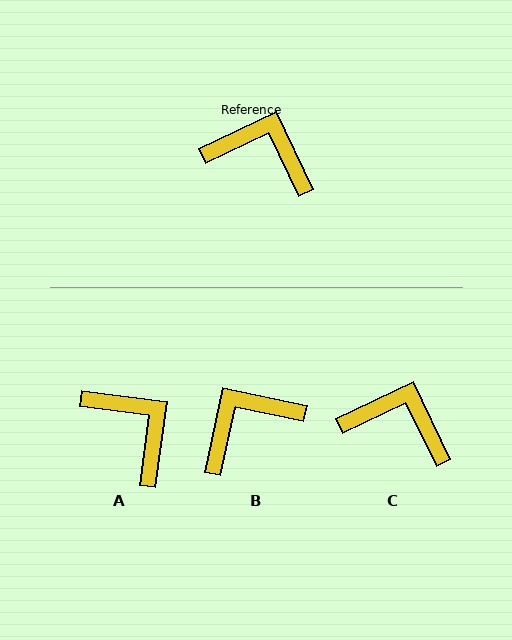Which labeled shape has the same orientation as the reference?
C.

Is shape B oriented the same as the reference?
No, it is off by about 53 degrees.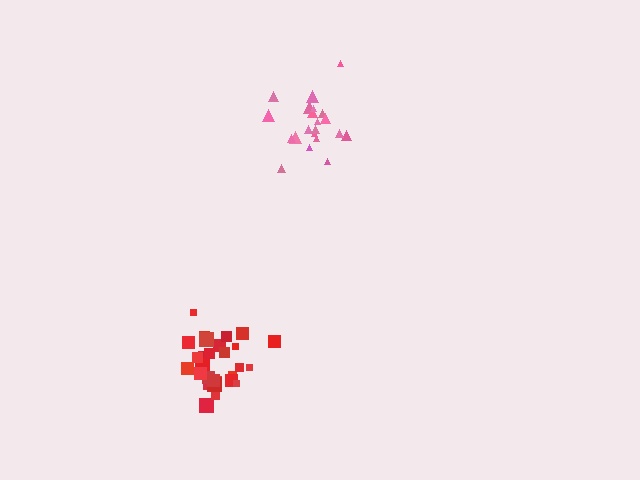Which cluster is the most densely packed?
Red.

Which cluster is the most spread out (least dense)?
Pink.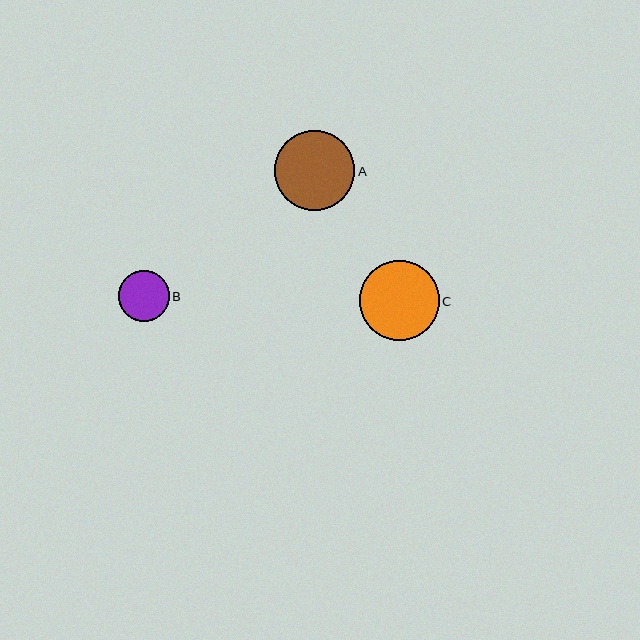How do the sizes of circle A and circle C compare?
Circle A and circle C are approximately the same size.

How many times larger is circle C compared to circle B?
Circle C is approximately 1.6 times the size of circle B.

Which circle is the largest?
Circle A is the largest with a size of approximately 80 pixels.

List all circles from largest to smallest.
From largest to smallest: A, C, B.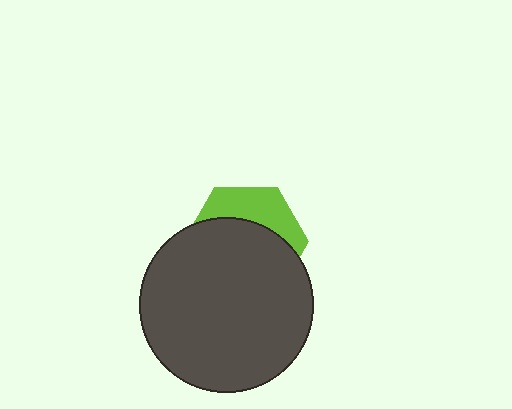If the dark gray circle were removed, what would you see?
You would see the complete lime hexagon.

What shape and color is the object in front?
The object in front is a dark gray circle.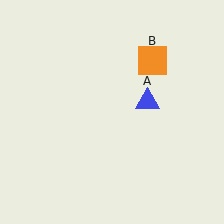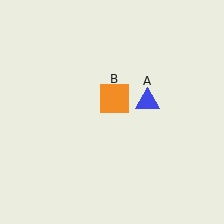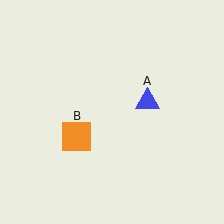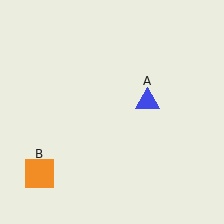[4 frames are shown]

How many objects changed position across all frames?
1 object changed position: orange square (object B).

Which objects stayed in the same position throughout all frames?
Blue triangle (object A) remained stationary.